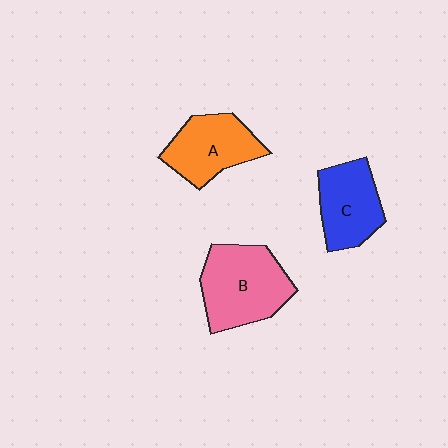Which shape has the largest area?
Shape B (pink).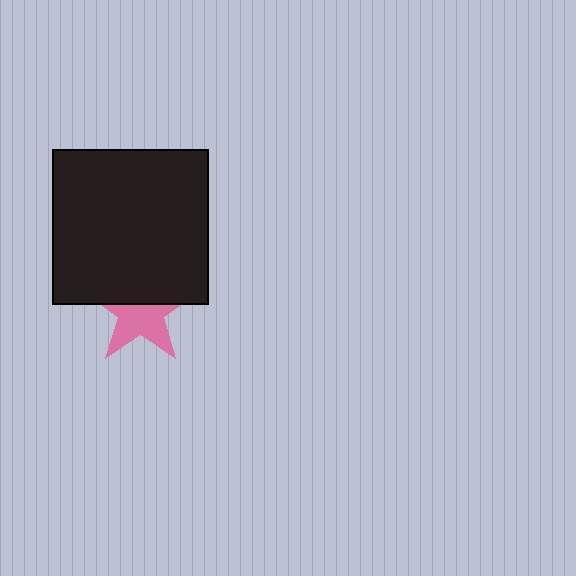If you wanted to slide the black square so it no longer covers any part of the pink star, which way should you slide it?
Slide it up — that is the most direct way to separate the two shapes.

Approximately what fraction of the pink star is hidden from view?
Roughly 46% of the pink star is hidden behind the black square.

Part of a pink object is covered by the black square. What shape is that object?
It is a star.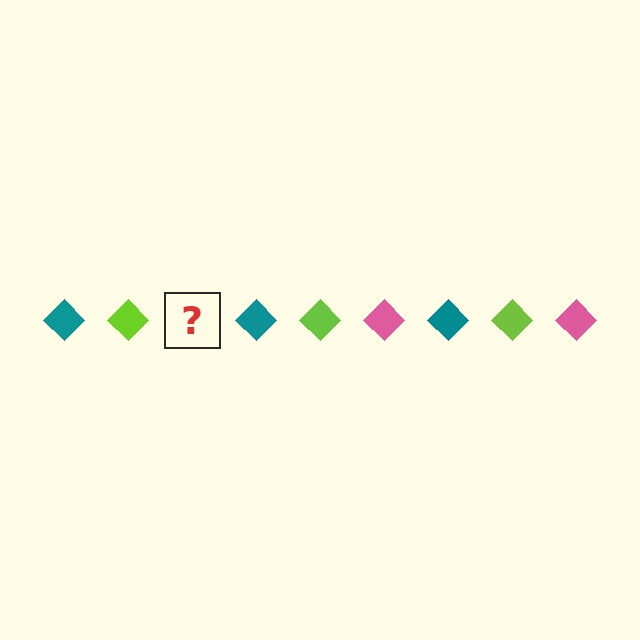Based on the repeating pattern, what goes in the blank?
The blank should be a pink diamond.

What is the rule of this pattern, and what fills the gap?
The rule is that the pattern cycles through teal, lime, pink diamonds. The gap should be filled with a pink diamond.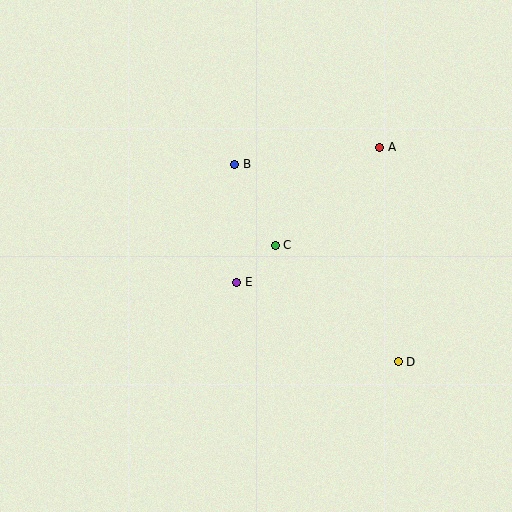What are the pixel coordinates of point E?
Point E is at (237, 282).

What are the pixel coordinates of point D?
Point D is at (398, 362).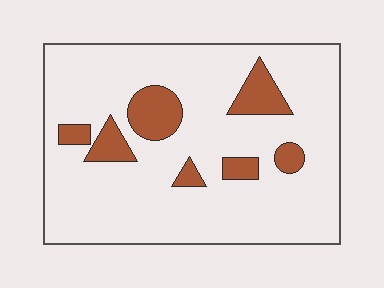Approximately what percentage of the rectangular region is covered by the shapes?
Approximately 15%.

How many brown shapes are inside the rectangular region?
7.